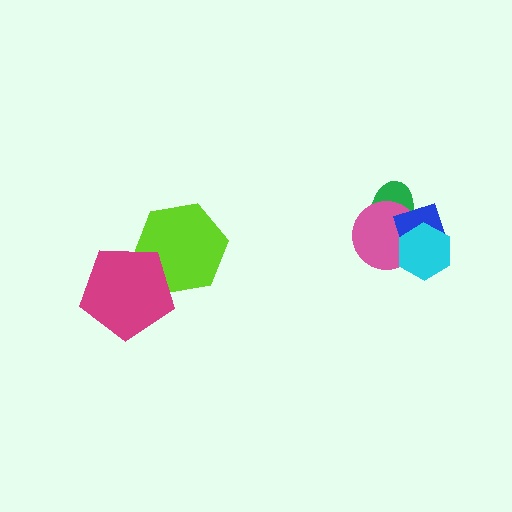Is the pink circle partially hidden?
Yes, it is partially covered by another shape.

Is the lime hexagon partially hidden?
Yes, it is partially covered by another shape.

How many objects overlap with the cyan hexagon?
3 objects overlap with the cyan hexagon.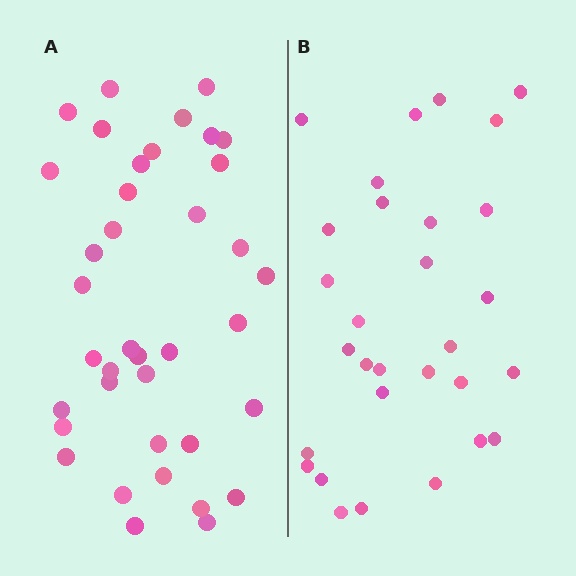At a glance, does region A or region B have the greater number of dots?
Region A (the left region) has more dots.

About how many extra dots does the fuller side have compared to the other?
Region A has roughly 8 or so more dots than region B.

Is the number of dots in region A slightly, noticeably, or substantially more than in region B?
Region A has noticeably more, but not dramatically so. The ratio is roughly 1.3 to 1.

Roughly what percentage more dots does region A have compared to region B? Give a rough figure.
About 25% more.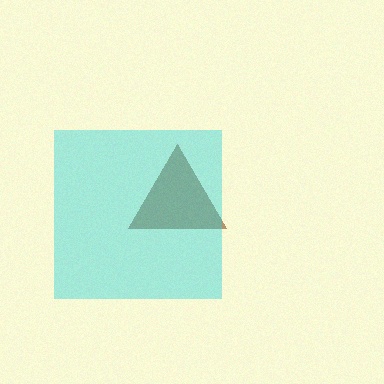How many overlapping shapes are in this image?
There are 2 overlapping shapes in the image.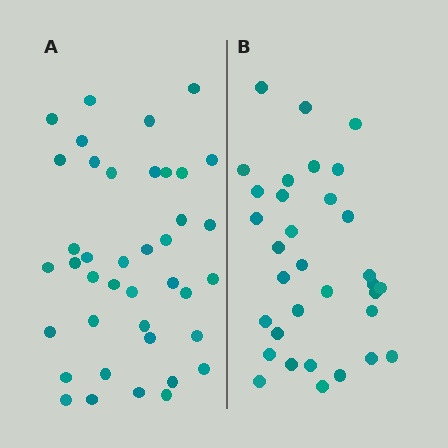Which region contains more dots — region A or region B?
Region A (the left region) has more dots.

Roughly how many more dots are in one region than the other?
Region A has roughly 8 or so more dots than region B.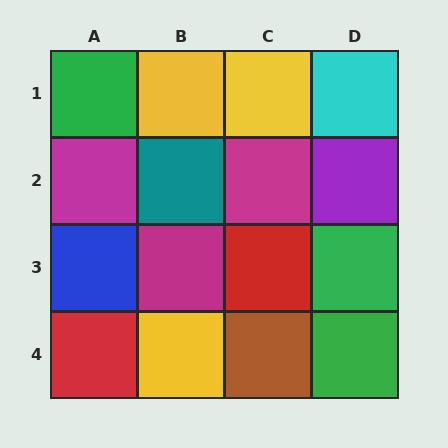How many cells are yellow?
3 cells are yellow.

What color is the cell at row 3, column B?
Magenta.